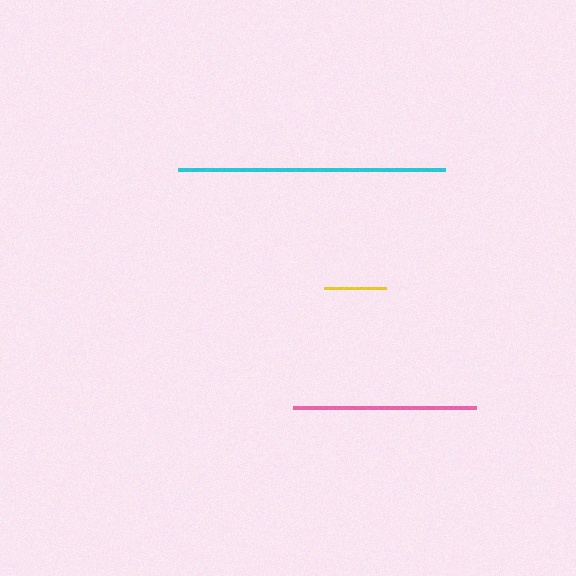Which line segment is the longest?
The cyan line is the longest at approximately 267 pixels.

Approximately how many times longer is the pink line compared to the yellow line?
The pink line is approximately 2.9 times the length of the yellow line.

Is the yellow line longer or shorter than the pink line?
The pink line is longer than the yellow line.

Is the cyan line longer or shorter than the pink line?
The cyan line is longer than the pink line.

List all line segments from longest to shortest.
From longest to shortest: cyan, pink, yellow.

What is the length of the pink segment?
The pink segment is approximately 183 pixels long.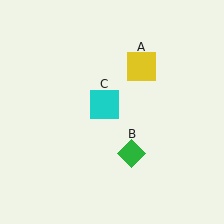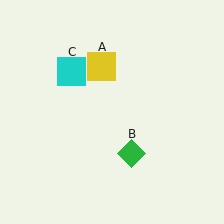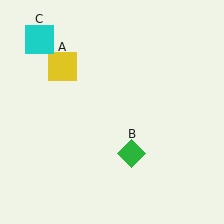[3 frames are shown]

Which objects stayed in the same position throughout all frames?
Green diamond (object B) remained stationary.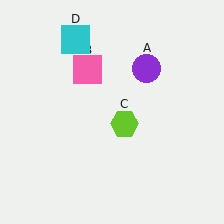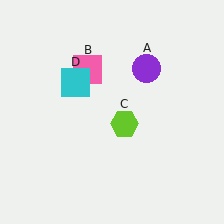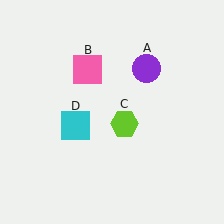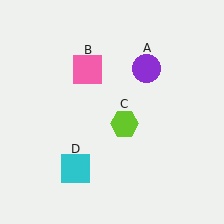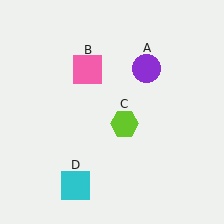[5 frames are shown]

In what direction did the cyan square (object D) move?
The cyan square (object D) moved down.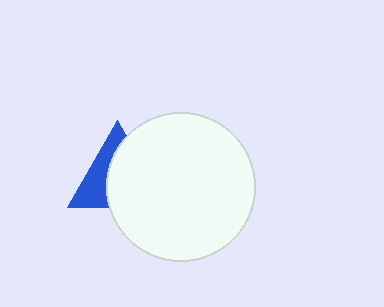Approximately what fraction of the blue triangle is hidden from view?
Roughly 59% of the blue triangle is hidden behind the white circle.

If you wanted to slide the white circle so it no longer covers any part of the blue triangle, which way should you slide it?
Slide it right — that is the most direct way to separate the two shapes.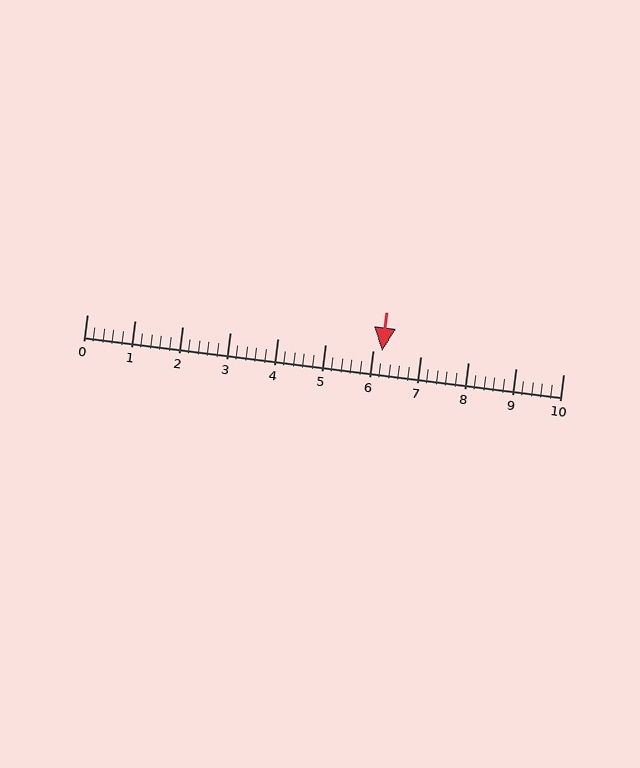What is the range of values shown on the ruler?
The ruler shows values from 0 to 10.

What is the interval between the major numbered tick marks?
The major tick marks are spaced 1 units apart.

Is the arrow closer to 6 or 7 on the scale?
The arrow is closer to 6.